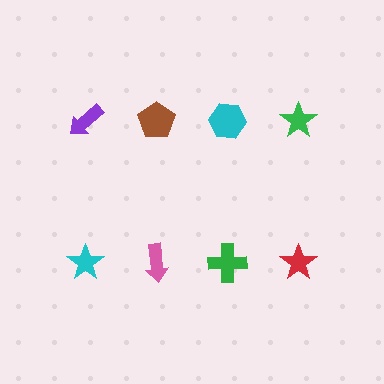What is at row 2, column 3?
A green cross.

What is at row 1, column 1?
A purple arrow.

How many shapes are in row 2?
4 shapes.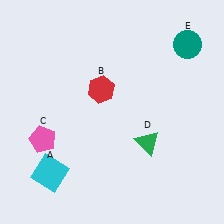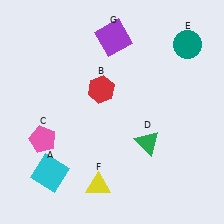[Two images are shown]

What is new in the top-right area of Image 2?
A purple square (G) was added in the top-right area of Image 2.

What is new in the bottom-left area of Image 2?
A yellow triangle (F) was added in the bottom-left area of Image 2.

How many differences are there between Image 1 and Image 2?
There are 2 differences between the two images.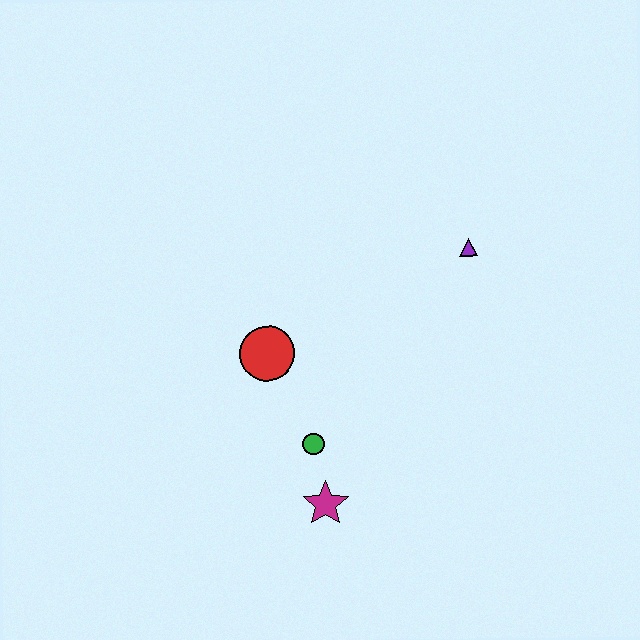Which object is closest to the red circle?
The green circle is closest to the red circle.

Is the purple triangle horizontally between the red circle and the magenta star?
No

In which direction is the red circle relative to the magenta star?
The red circle is above the magenta star.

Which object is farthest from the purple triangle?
The magenta star is farthest from the purple triangle.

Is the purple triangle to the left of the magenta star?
No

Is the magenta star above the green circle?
No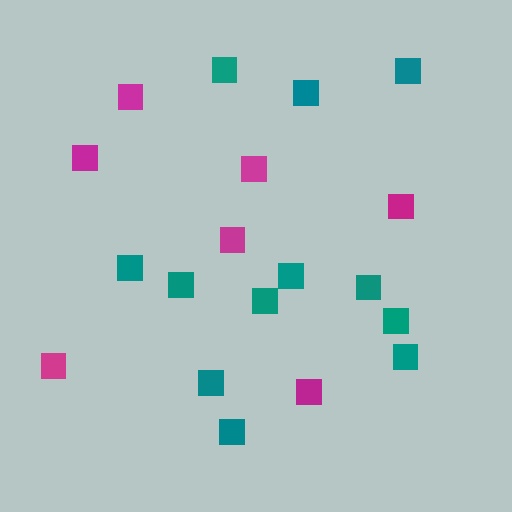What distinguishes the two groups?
There are 2 groups: one group of teal squares (12) and one group of magenta squares (7).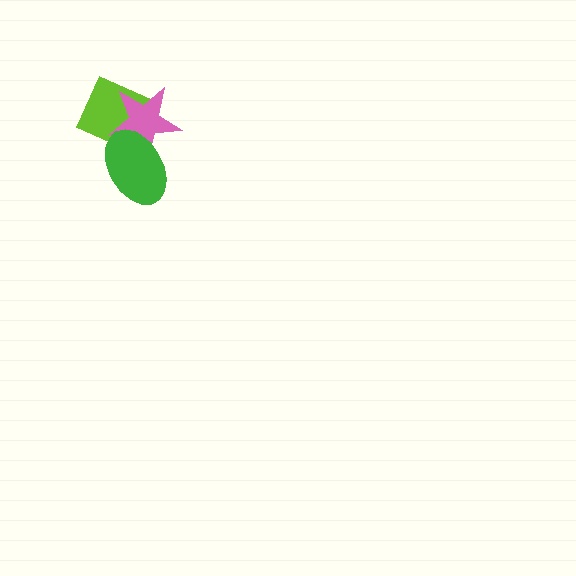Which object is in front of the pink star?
The green ellipse is in front of the pink star.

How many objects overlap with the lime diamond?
2 objects overlap with the lime diamond.